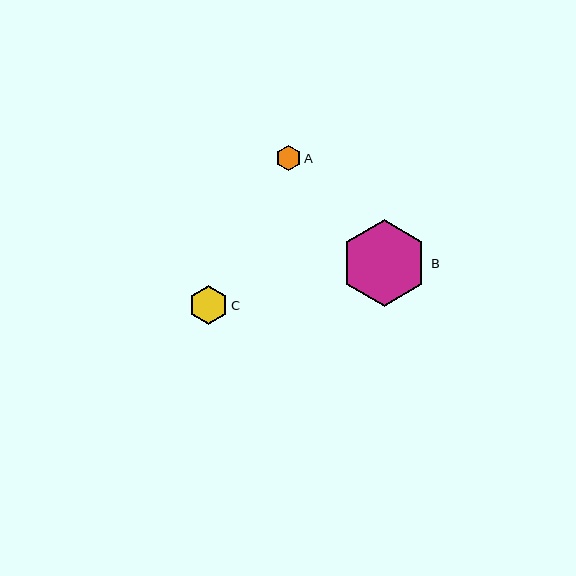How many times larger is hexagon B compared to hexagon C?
Hexagon B is approximately 2.2 times the size of hexagon C.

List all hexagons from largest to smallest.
From largest to smallest: B, C, A.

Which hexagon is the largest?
Hexagon B is the largest with a size of approximately 87 pixels.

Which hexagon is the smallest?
Hexagon A is the smallest with a size of approximately 25 pixels.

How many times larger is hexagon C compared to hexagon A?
Hexagon C is approximately 1.5 times the size of hexagon A.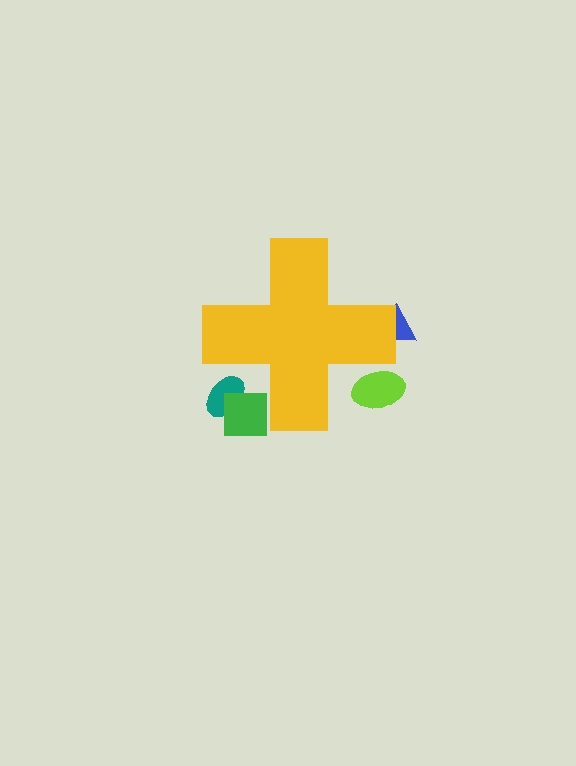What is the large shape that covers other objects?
A yellow cross.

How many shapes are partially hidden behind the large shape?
4 shapes are partially hidden.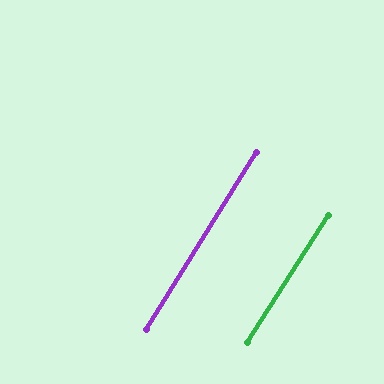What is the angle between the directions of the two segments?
Approximately 0 degrees.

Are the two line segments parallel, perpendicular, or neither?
Parallel — their directions differ by only 0.5°.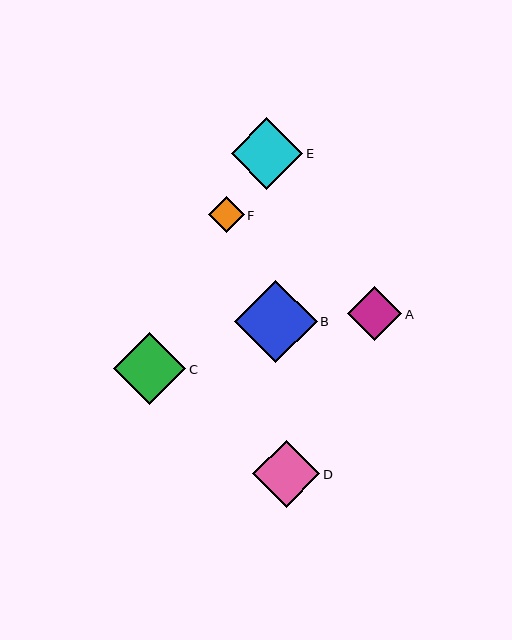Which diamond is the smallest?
Diamond F is the smallest with a size of approximately 36 pixels.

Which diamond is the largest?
Diamond B is the largest with a size of approximately 83 pixels.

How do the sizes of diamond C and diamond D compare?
Diamond C and diamond D are approximately the same size.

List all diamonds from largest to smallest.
From largest to smallest: B, C, E, D, A, F.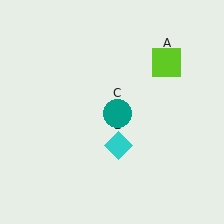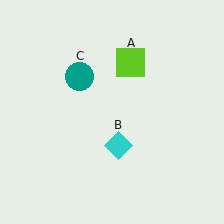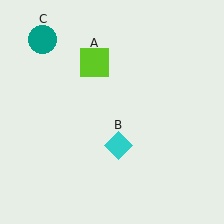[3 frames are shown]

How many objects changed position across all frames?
2 objects changed position: lime square (object A), teal circle (object C).